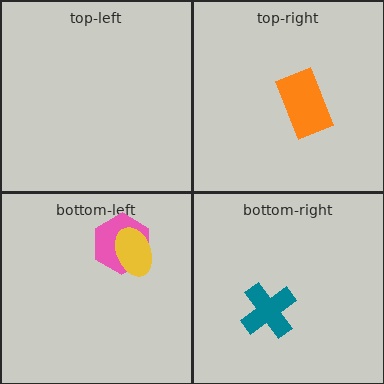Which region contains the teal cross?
The bottom-right region.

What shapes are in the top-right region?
The orange rectangle.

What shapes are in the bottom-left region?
The pink hexagon, the yellow ellipse.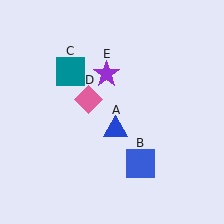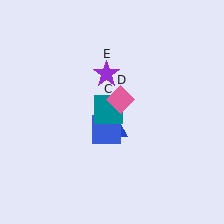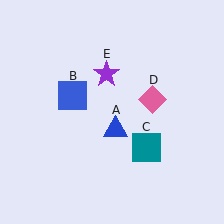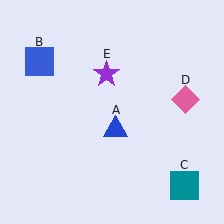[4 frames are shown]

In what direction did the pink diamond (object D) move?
The pink diamond (object D) moved right.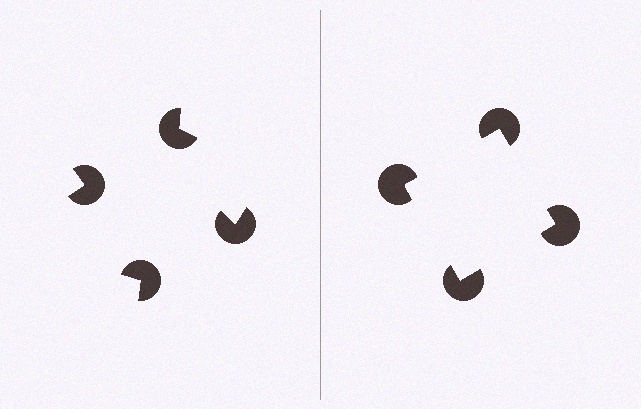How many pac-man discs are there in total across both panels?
8 — 4 on each side.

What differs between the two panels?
The pac-man discs are positioned identically on both sides; only the wedge orientations differ. On the right they align to a square; on the left they are misaligned.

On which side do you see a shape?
An illusory square appears on the right side. On the left side the wedge cuts are rotated, so no coherent shape forms.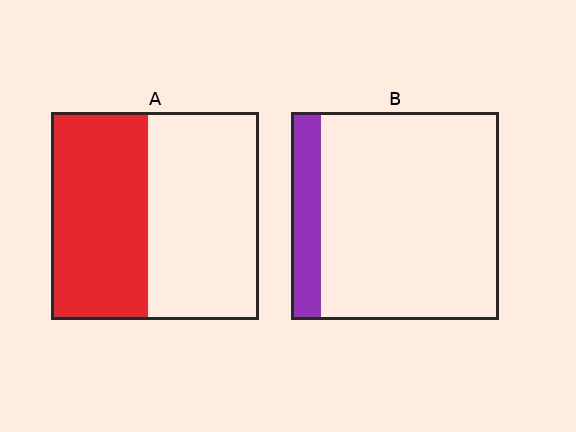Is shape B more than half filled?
No.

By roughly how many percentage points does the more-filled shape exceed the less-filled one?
By roughly 30 percentage points (A over B).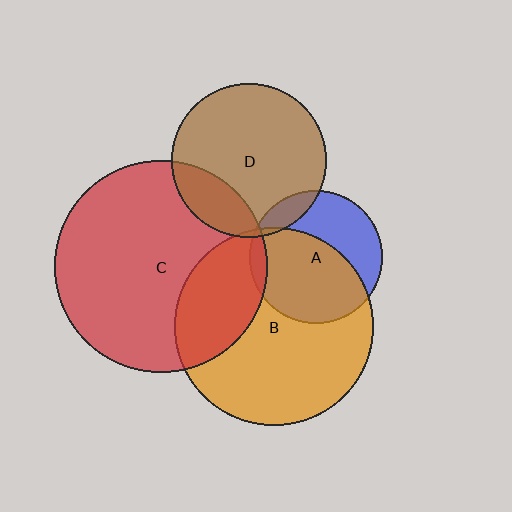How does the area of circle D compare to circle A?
Approximately 1.3 times.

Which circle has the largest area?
Circle C (red).